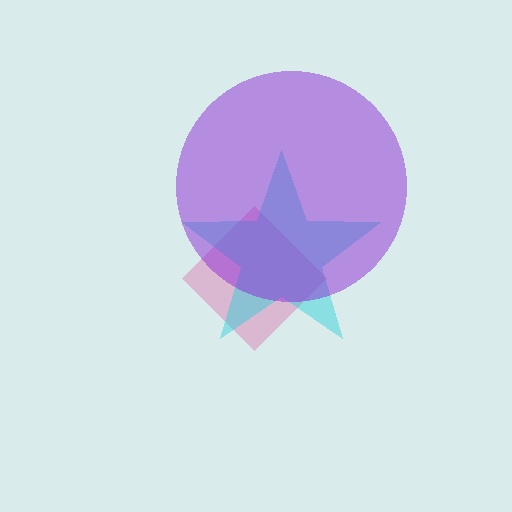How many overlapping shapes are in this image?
There are 3 overlapping shapes in the image.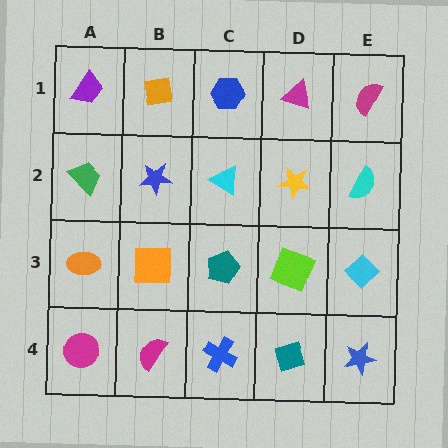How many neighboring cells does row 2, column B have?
4.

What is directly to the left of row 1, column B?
A purple trapezoid.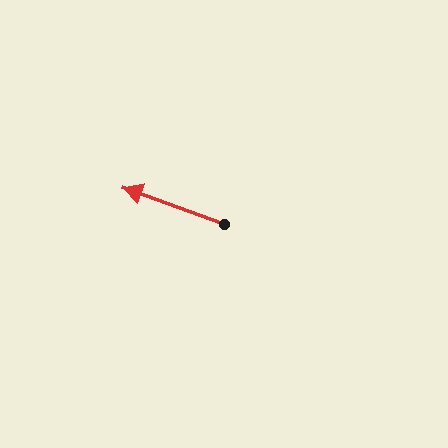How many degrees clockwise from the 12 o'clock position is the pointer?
Approximately 290 degrees.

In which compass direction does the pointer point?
West.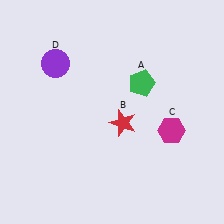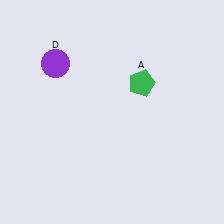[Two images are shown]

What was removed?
The magenta hexagon (C), the red star (B) were removed in Image 2.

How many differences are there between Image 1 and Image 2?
There are 2 differences between the two images.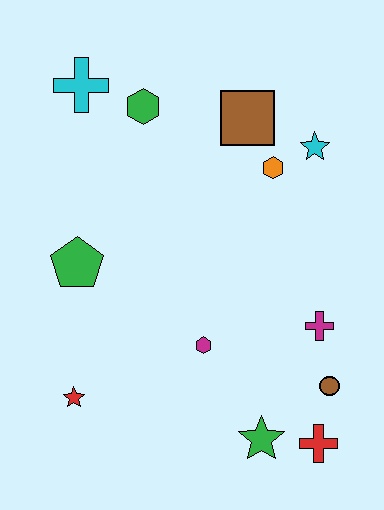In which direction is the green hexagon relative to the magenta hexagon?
The green hexagon is above the magenta hexagon.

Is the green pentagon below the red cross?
No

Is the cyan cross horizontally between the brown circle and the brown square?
No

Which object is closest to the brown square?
The orange hexagon is closest to the brown square.